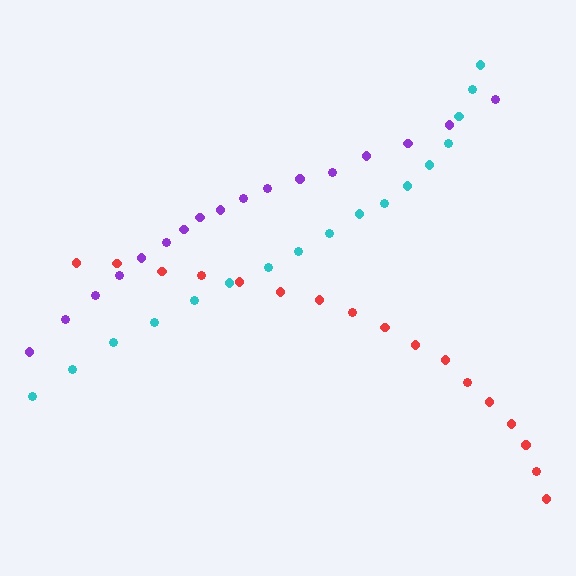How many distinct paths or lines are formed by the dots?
There are 3 distinct paths.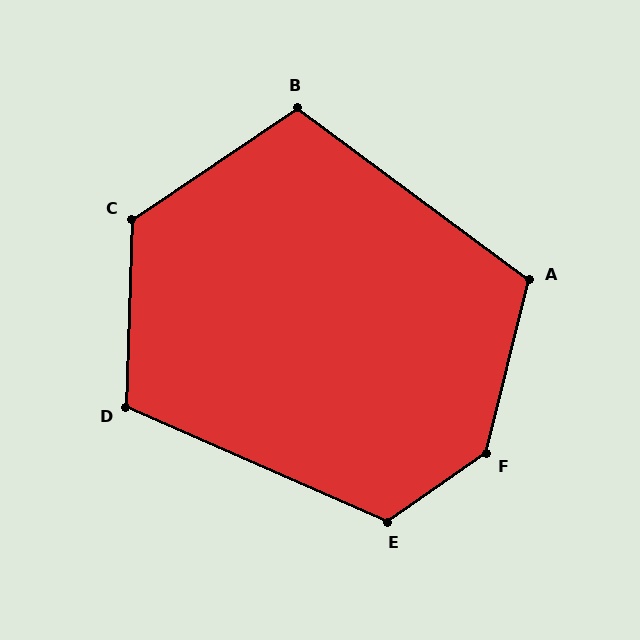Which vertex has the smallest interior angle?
B, at approximately 110 degrees.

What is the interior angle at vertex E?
Approximately 122 degrees (obtuse).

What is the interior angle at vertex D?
Approximately 112 degrees (obtuse).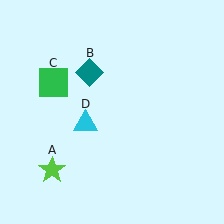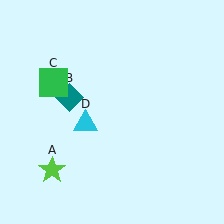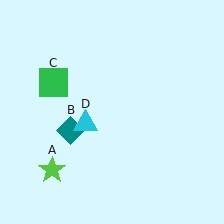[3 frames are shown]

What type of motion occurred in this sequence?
The teal diamond (object B) rotated counterclockwise around the center of the scene.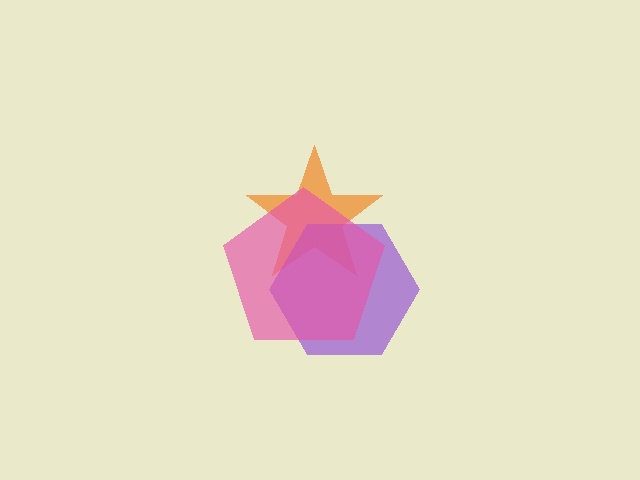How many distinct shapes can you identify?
There are 3 distinct shapes: an orange star, a purple hexagon, a pink pentagon.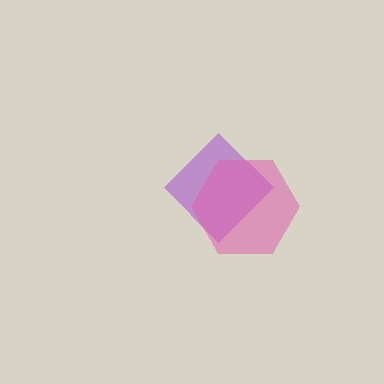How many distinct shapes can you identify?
There are 2 distinct shapes: a purple diamond, a pink hexagon.